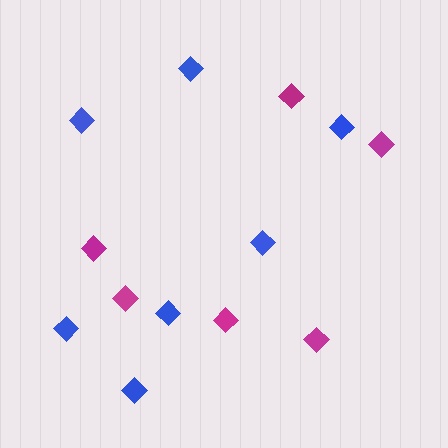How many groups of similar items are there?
There are 2 groups: one group of blue diamonds (7) and one group of magenta diamonds (6).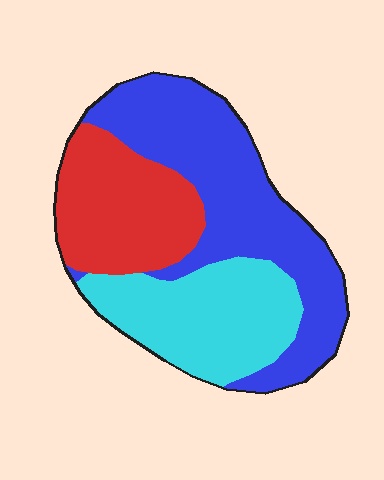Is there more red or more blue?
Blue.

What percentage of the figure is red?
Red covers 26% of the figure.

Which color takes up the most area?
Blue, at roughly 45%.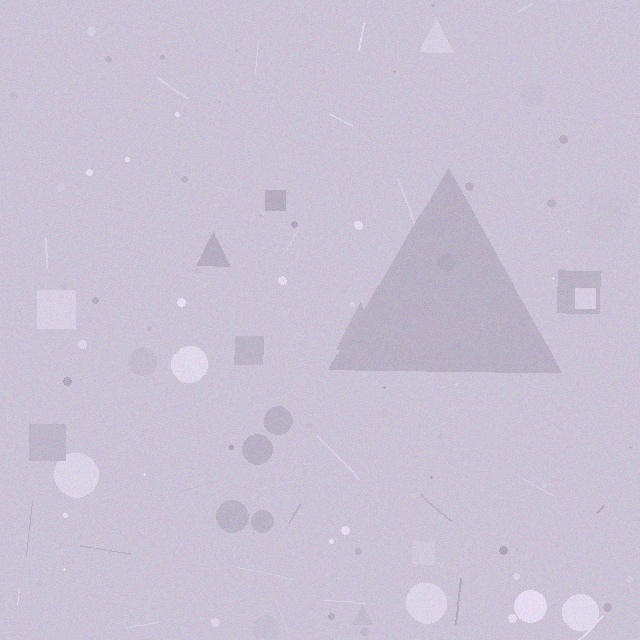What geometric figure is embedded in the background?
A triangle is embedded in the background.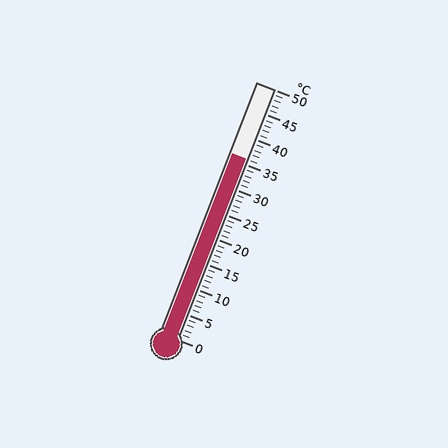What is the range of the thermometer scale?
The thermometer scale ranges from 0°C to 50°C.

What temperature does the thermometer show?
The thermometer shows approximately 36°C.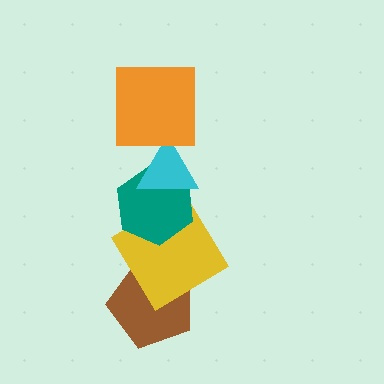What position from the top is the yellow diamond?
The yellow diamond is 4th from the top.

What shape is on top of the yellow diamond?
The teal hexagon is on top of the yellow diamond.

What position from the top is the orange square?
The orange square is 1st from the top.